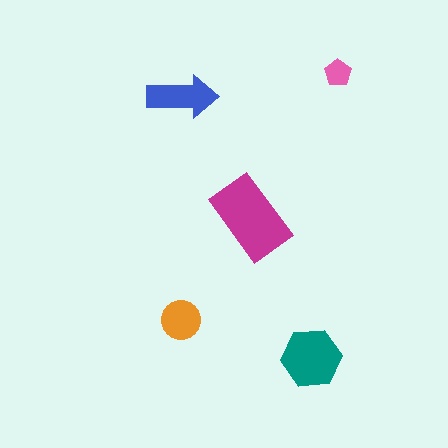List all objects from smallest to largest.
The pink pentagon, the orange circle, the blue arrow, the teal hexagon, the magenta rectangle.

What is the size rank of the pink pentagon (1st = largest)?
5th.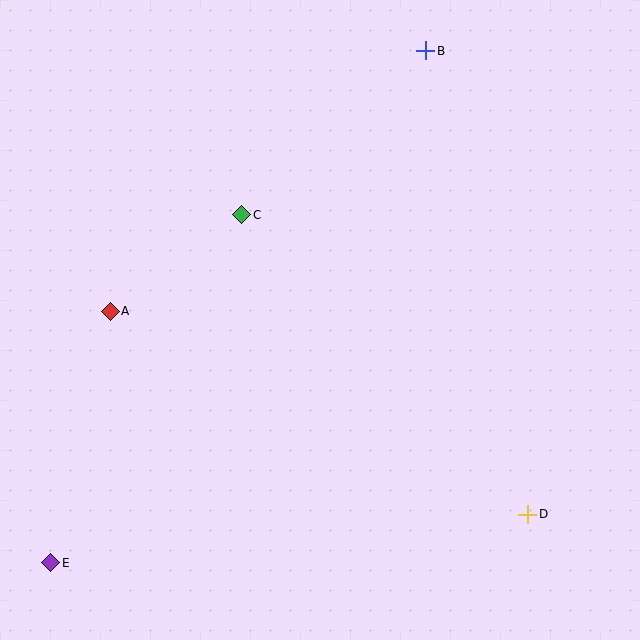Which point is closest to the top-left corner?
Point C is closest to the top-left corner.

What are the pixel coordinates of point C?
Point C is at (242, 215).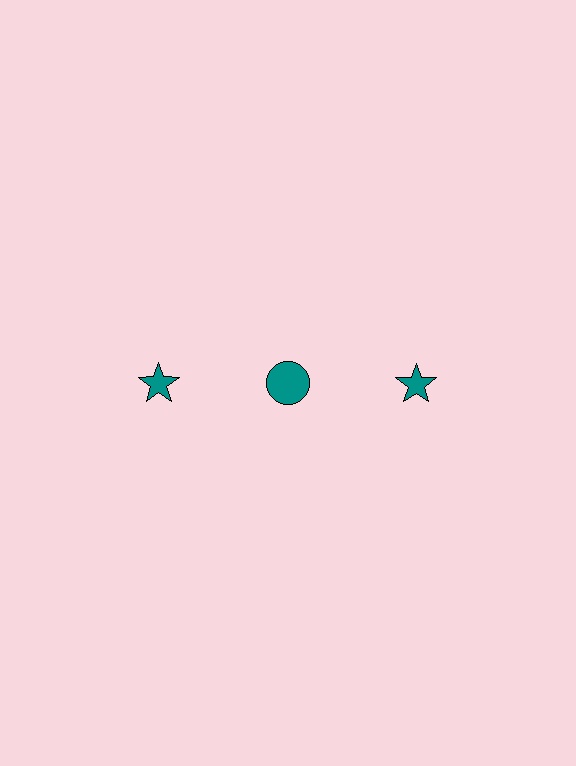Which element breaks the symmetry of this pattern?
The teal circle in the top row, second from left column breaks the symmetry. All other shapes are teal stars.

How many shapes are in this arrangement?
There are 3 shapes arranged in a grid pattern.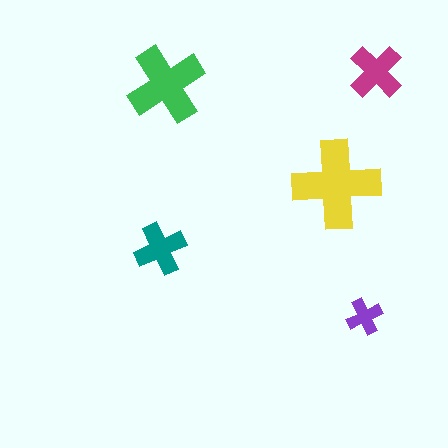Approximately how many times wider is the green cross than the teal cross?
About 1.5 times wider.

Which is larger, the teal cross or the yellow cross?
The yellow one.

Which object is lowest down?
The purple cross is bottommost.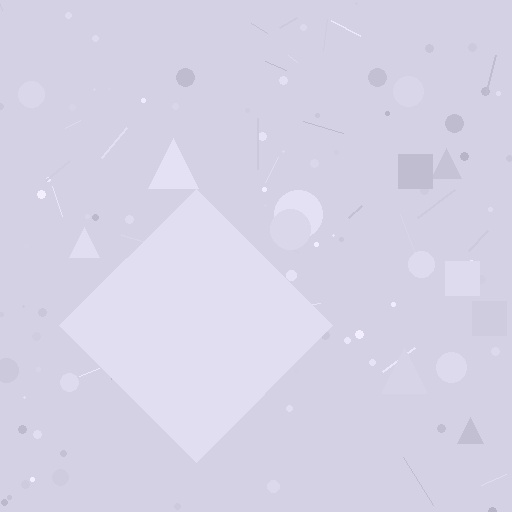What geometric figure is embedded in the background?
A diamond is embedded in the background.